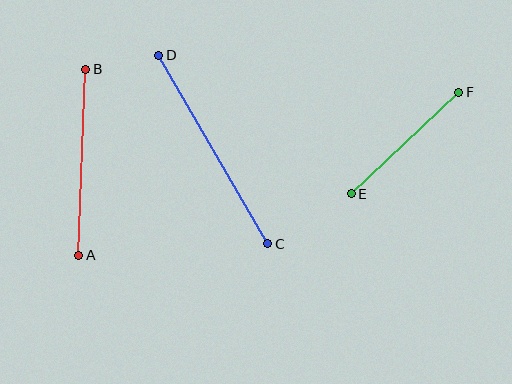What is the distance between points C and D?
The distance is approximately 218 pixels.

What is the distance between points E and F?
The distance is approximately 148 pixels.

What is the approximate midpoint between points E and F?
The midpoint is at approximately (405, 143) pixels.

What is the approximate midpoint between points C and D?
The midpoint is at approximately (213, 150) pixels.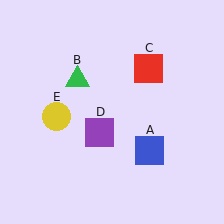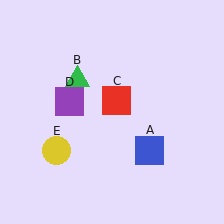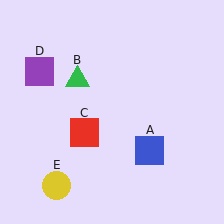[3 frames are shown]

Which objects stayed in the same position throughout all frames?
Blue square (object A) and green triangle (object B) remained stationary.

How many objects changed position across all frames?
3 objects changed position: red square (object C), purple square (object D), yellow circle (object E).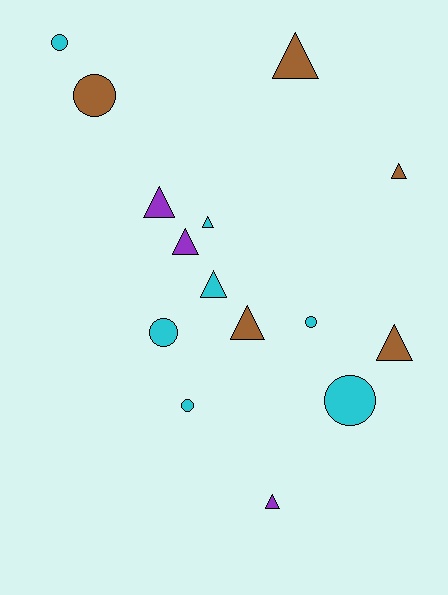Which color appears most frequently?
Cyan, with 7 objects.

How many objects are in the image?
There are 15 objects.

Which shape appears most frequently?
Triangle, with 9 objects.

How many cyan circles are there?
There are 5 cyan circles.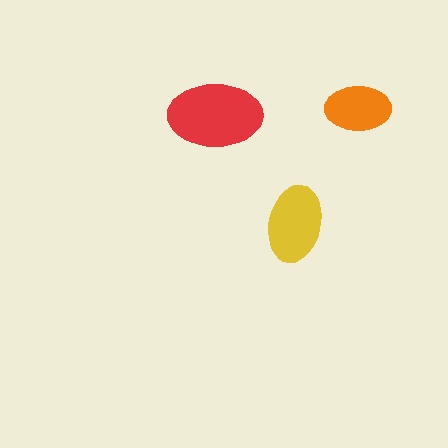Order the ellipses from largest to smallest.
the red one, the yellow one, the orange one.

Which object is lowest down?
The yellow ellipse is bottommost.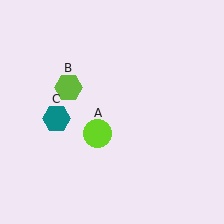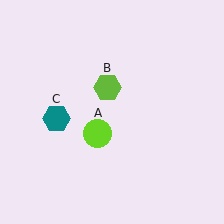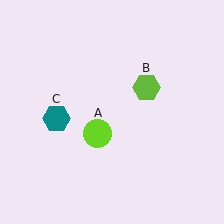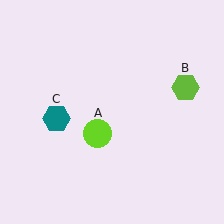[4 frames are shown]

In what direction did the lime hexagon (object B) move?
The lime hexagon (object B) moved right.